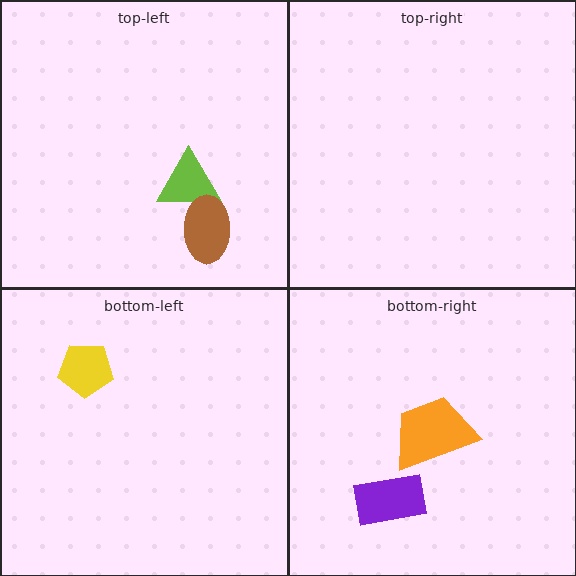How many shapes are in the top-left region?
2.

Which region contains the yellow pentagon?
The bottom-left region.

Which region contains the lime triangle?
The top-left region.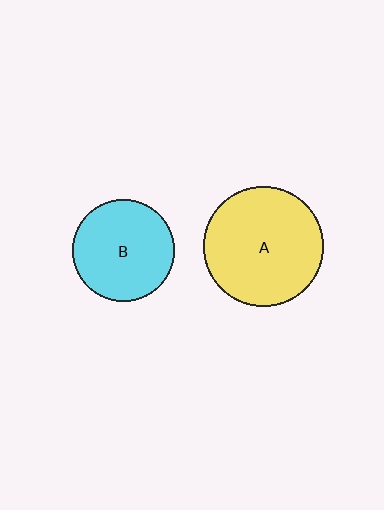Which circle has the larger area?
Circle A (yellow).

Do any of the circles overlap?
No, none of the circles overlap.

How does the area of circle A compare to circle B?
Approximately 1.4 times.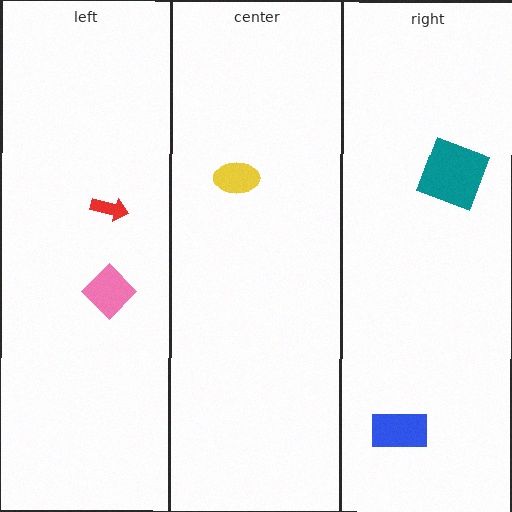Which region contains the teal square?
The right region.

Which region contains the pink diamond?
The left region.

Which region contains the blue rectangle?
The right region.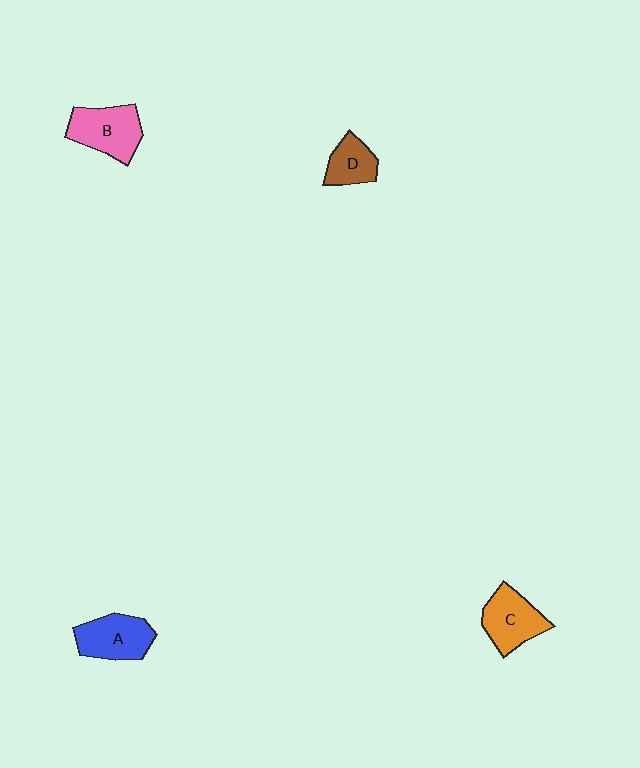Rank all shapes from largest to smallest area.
From largest to smallest: B (pink), A (blue), C (orange), D (brown).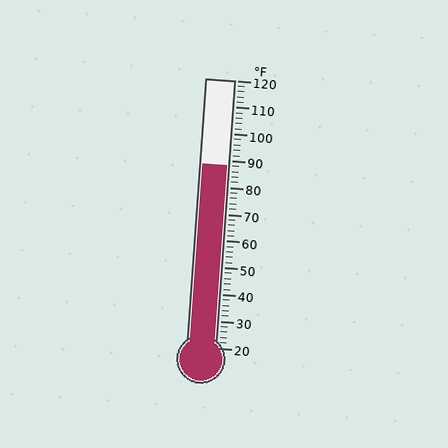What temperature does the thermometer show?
The thermometer shows approximately 88°F.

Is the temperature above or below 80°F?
The temperature is above 80°F.